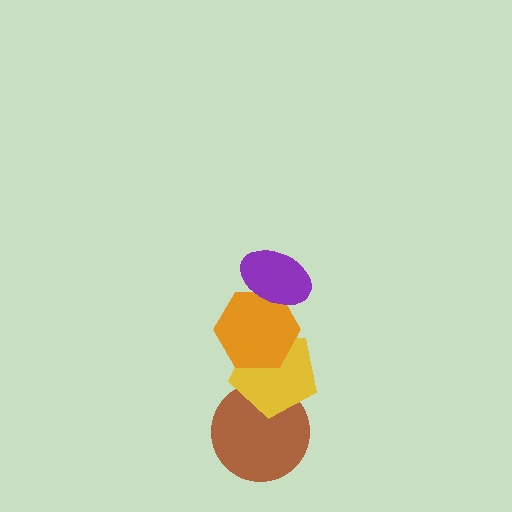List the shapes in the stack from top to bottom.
From top to bottom: the purple ellipse, the orange hexagon, the yellow pentagon, the brown circle.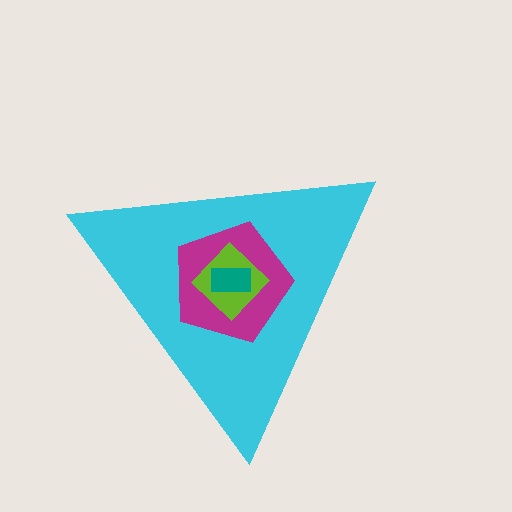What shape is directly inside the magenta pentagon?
The lime diamond.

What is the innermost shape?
The teal rectangle.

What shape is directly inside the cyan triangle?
The magenta pentagon.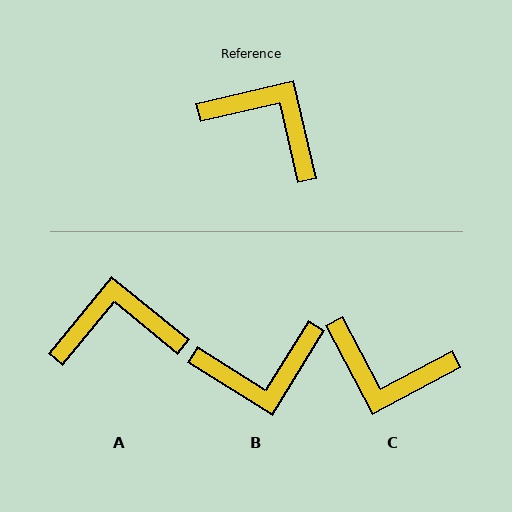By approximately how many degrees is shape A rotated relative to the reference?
Approximately 38 degrees counter-clockwise.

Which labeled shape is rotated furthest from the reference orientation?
C, about 165 degrees away.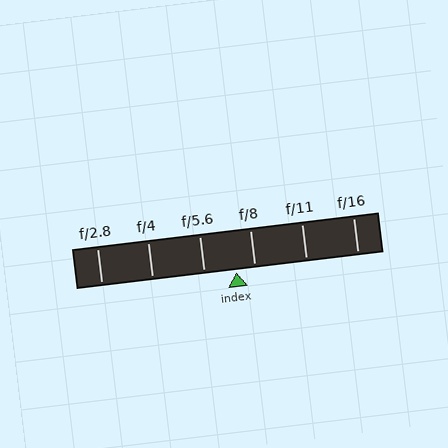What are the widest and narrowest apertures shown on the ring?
The widest aperture shown is f/2.8 and the narrowest is f/16.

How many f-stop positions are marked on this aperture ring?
There are 6 f-stop positions marked.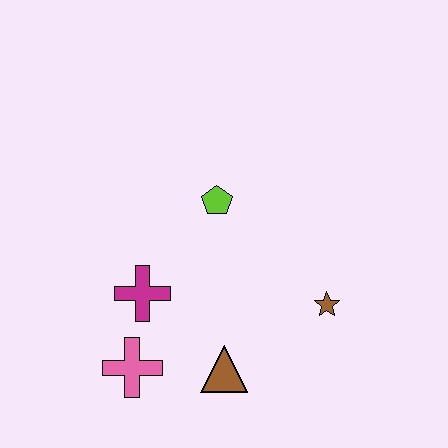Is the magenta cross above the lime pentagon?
No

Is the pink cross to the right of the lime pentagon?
No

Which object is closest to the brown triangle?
The pink cross is closest to the brown triangle.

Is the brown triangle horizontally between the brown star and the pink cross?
Yes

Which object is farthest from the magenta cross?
The brown star is farthest from the magenta cross.